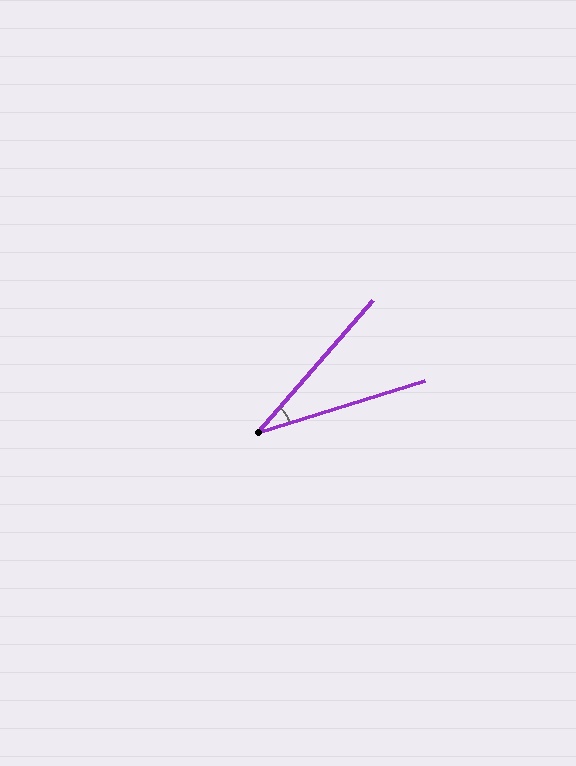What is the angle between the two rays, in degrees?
Approximately 32 degrees.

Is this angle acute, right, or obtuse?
It is acute.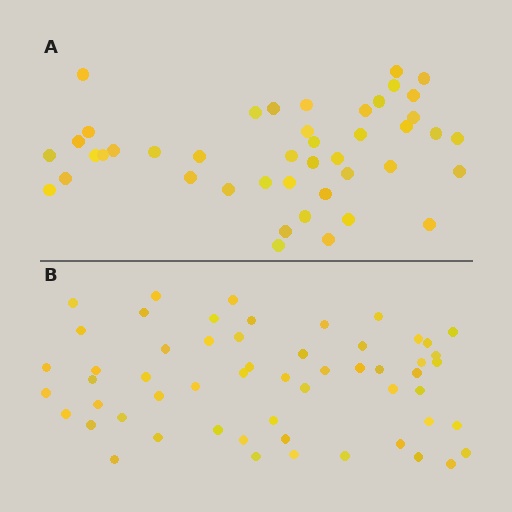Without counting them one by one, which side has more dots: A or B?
Region B (the bottom region) has more dots.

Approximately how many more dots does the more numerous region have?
Region B has roughly 12 or so more dots than region A.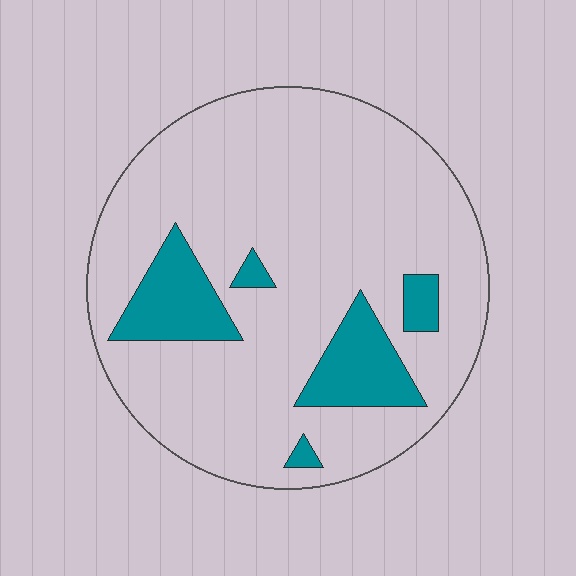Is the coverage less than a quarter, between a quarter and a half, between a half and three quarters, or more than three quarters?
Less than a quarter.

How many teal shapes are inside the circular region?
5.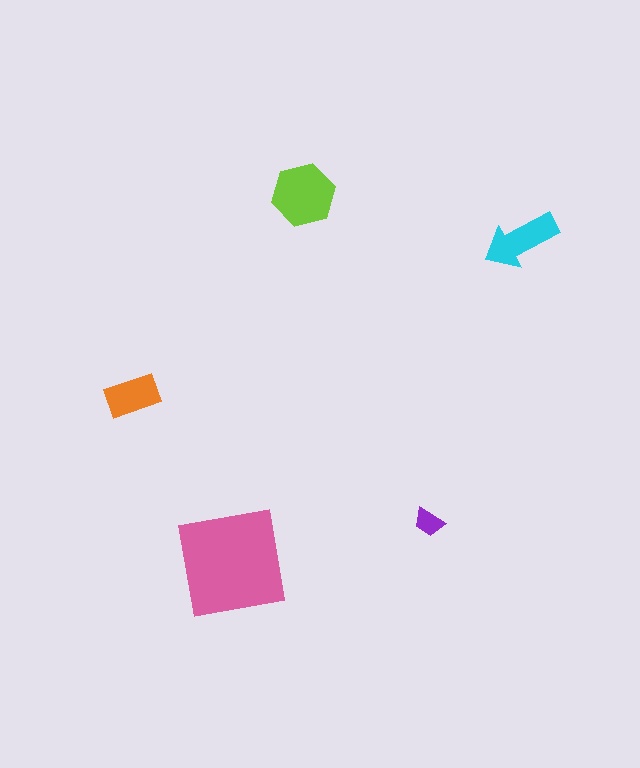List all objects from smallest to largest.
The purple trapezoid, the orange rectangle, the cyan arrow, the lime hexagon, the pink square.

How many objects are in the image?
There are 5 objects in the image.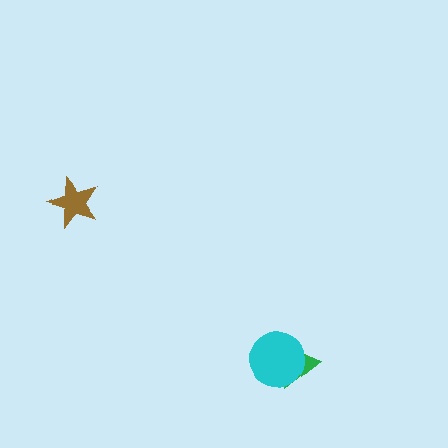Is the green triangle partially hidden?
Yes, it is partially covered by another shape.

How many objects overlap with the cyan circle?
1 object overlaps with the cyan circle.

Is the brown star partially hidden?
No, no other shape covers it.